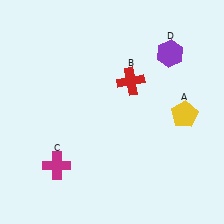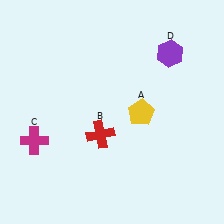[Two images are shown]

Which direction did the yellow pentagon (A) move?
The yellow pentagon (A) moved left.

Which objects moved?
The objects that moved are: the yellow pentagon (A), the red cross (B), the magenta cross (C).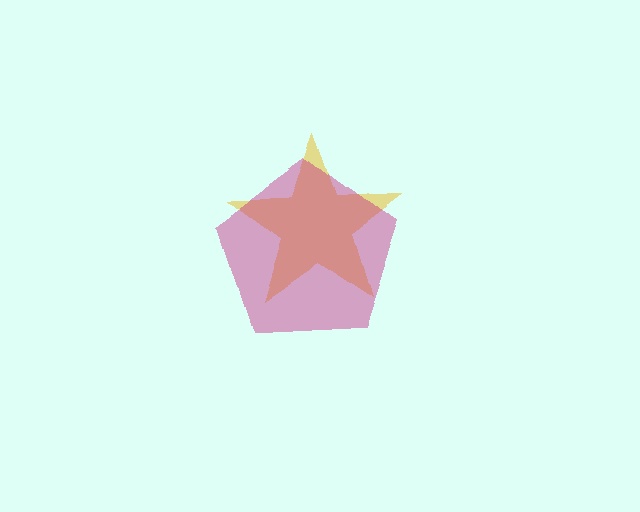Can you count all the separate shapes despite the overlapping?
Yes, there are 2 separate shapes.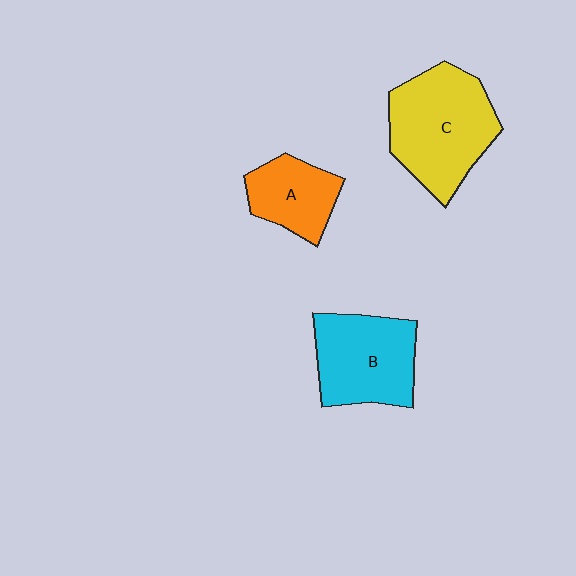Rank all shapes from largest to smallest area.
From largest to smallest: C (yellow), B (cyan), A (orange).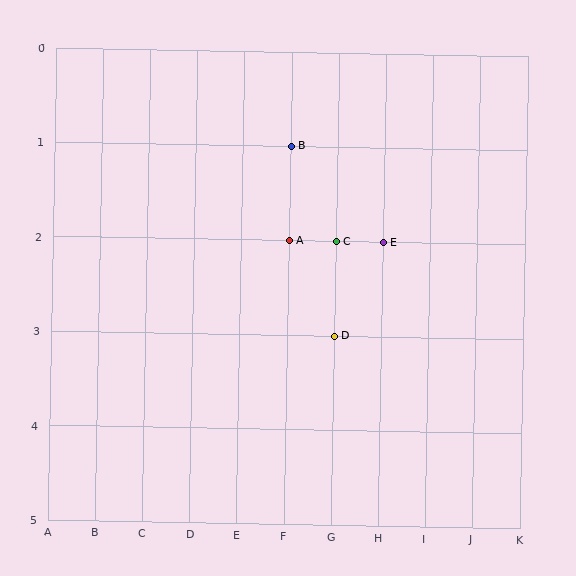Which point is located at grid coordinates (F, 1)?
Point B is at (F, 1).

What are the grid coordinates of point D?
Point D is at grid coordinates (G, 3).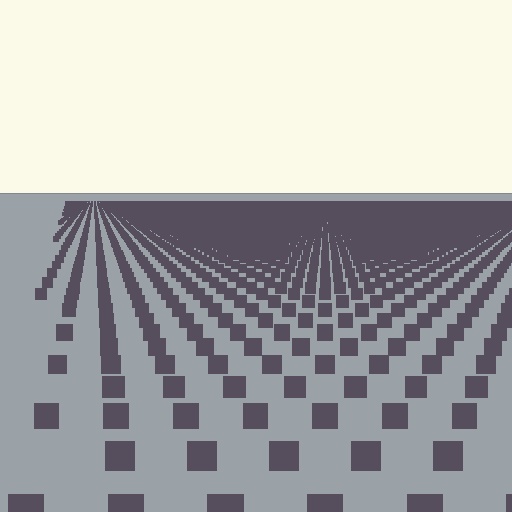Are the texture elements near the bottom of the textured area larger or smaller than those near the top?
Larger. Near the bottom, elements are closer to the viewer and appear at a bigger on-screen size.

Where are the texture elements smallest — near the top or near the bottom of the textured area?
Near the top.